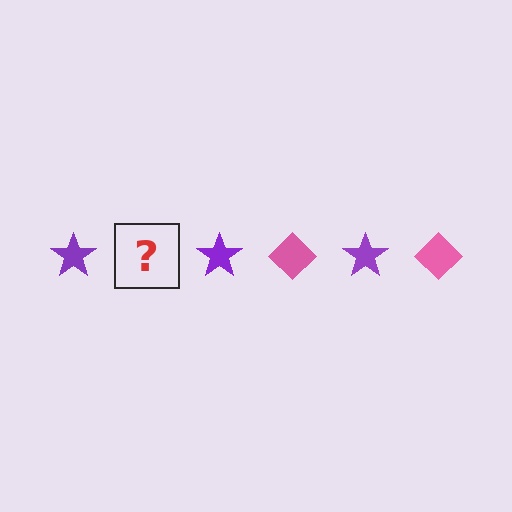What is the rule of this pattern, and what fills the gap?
The rule is that the pattern alternates between purple star and pink diamond. The gap should be filled with a pink diamond.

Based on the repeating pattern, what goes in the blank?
The blank should be a pink diamond.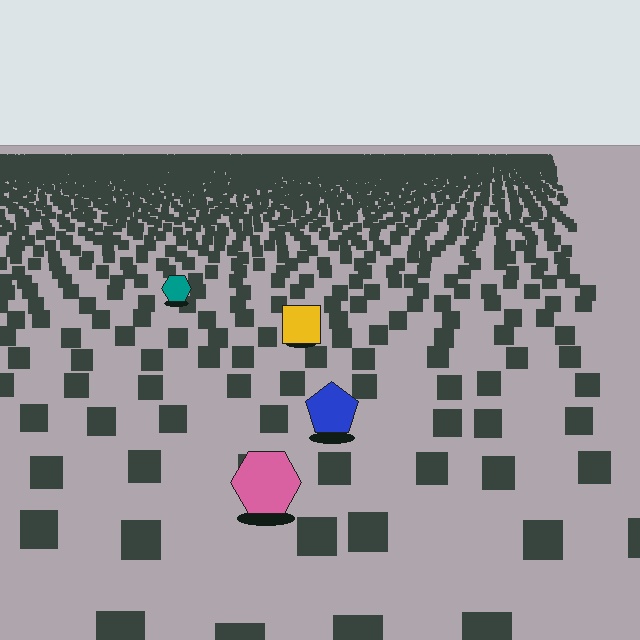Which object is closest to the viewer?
The pink hexagon is closest. The texture marks near it are larger and more spread out.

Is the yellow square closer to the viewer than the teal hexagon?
Yes. The yellow square is closer — you can tell from the texture gradient: the ground texture is coarser near it.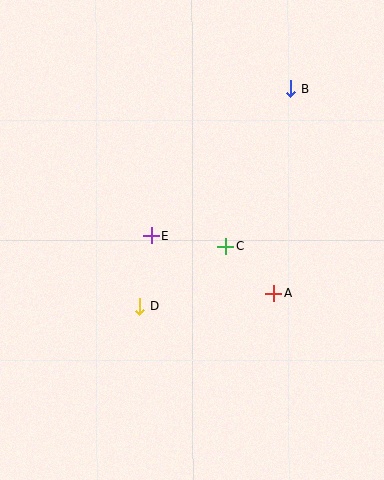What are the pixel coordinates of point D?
Point D is at (140, 306).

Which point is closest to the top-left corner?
Point E is closest to the top-left corner.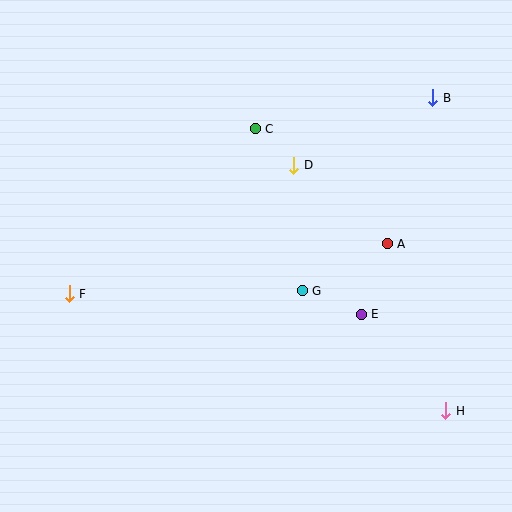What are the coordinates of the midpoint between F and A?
The midpoint between F and A is at (228, 269).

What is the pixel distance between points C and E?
The distance between C and E is 213 pixels.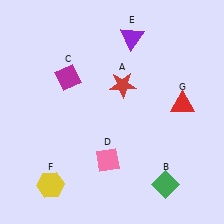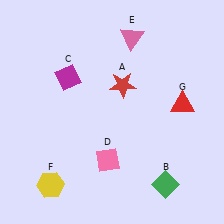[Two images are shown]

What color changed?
The triangle (E) changed from purple in Image 1 to pink in Image 2.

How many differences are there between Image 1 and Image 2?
There is 1 difference between the two images.